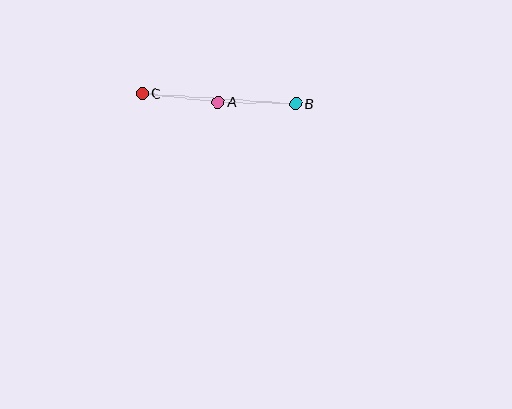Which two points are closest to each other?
Points A and C are closest to each other.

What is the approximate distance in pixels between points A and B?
The distance between A and B is approximately 77 pixels.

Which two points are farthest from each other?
Points B and C are farthest from each other.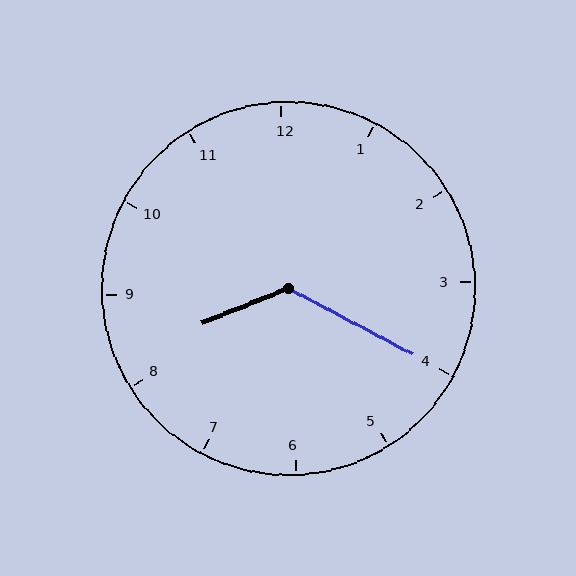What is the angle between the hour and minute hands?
Approximately 130 degrees.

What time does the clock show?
8:20.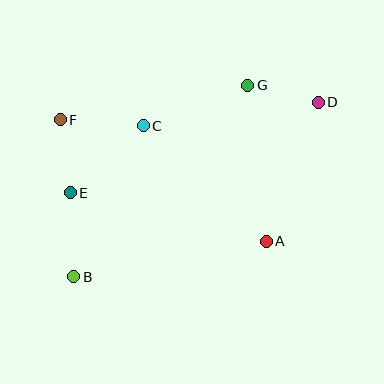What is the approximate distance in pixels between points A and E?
The distance between A and E is approximately 202 pixels.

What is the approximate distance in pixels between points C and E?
The distance between C and E is approximately 99 pixels.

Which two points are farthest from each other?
Points B and D are farthest from each other.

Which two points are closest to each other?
Points D and G are closest to each other.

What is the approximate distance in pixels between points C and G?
The distance between C and G is approximately 112 pixels.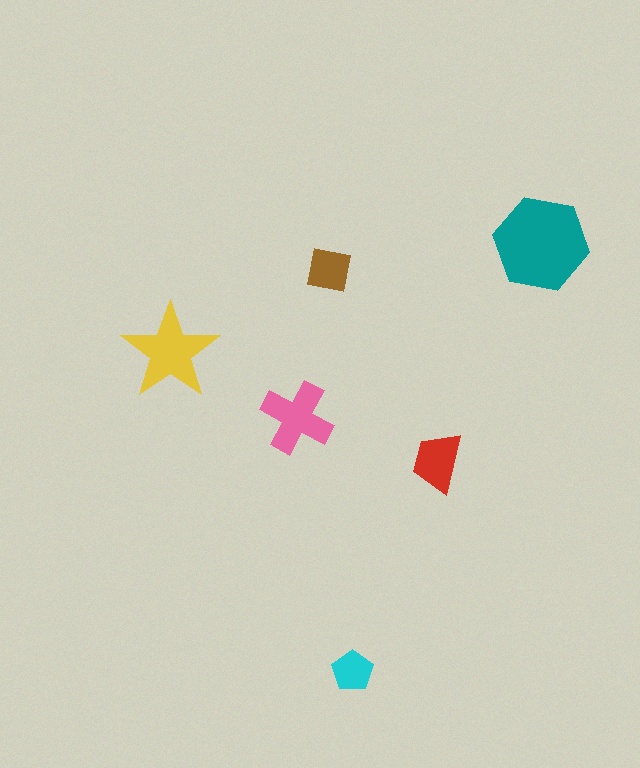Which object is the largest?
The teal hexagon.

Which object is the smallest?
The cyan pentagon.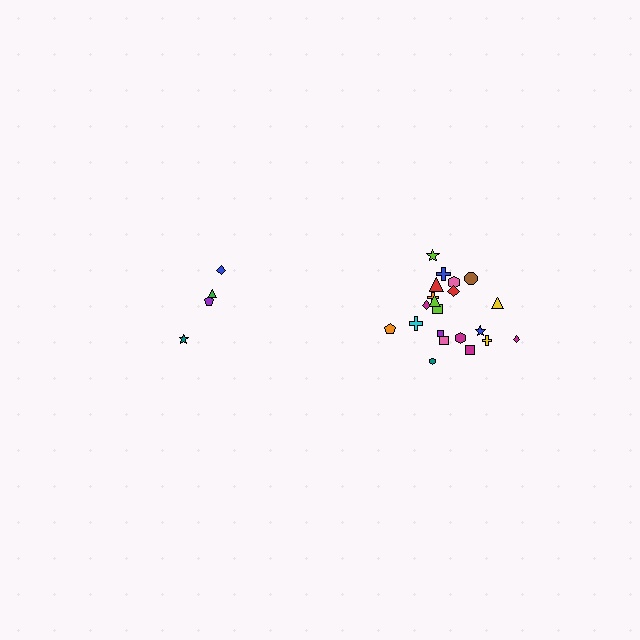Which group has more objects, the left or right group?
The right group.